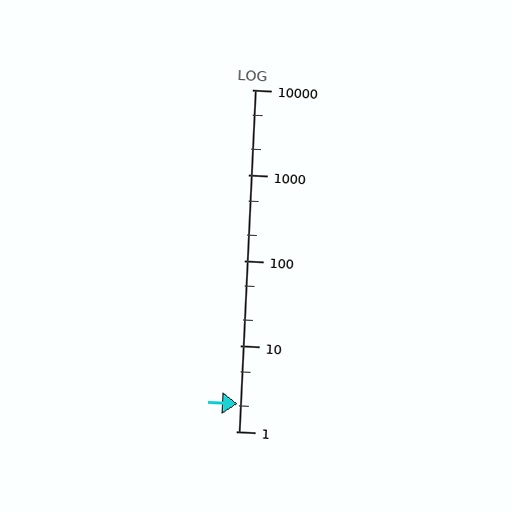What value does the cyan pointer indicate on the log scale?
The pointer indicates approximately 2.1.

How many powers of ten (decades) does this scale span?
The scale spans 4 decades, from 1 to 10000.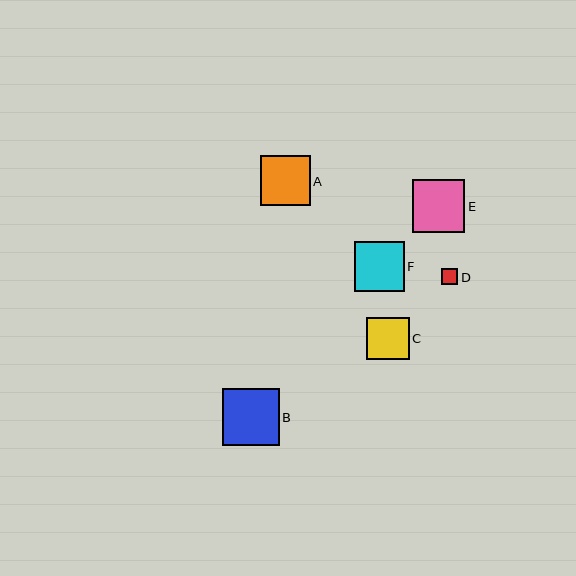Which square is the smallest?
Square D is the smallest with a size of approximately 17 pixels.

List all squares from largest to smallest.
From largest to smallest: B, E, A, F, C, D.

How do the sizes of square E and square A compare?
Square E and square A are approximately the same size.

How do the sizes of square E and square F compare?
Square E and square F are approximately the same size.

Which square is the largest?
Square B is the largest with a size of approximately 57 pixels.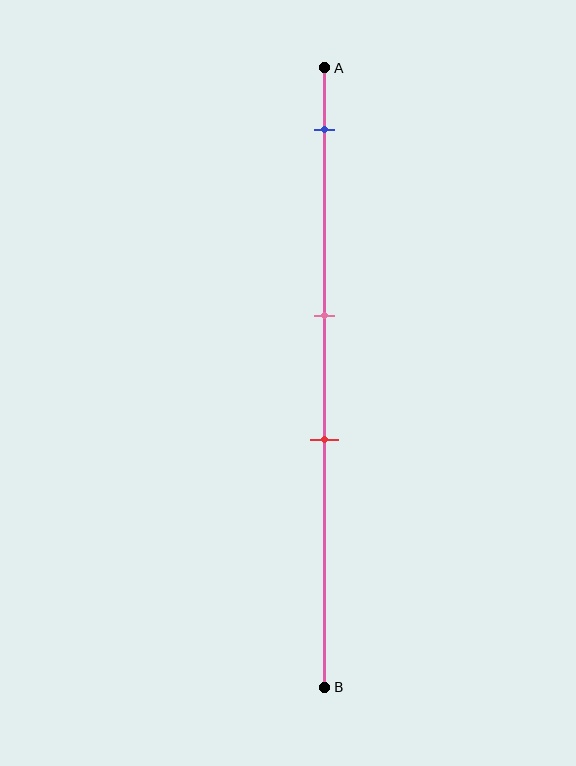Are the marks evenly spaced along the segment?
No, the marks are not evenly spaced.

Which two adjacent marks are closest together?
The pink and red marks are the closest adjacent pair.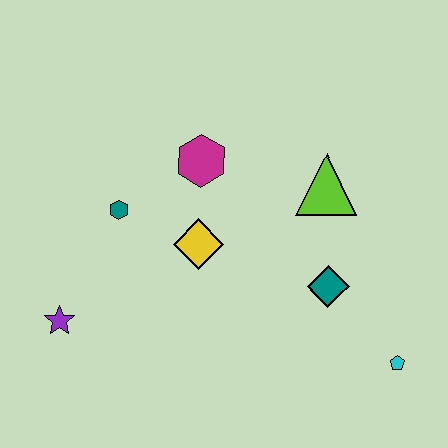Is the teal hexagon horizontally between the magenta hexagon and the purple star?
Yes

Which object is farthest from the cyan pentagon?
The purple star is farthest from the cyan pentagon.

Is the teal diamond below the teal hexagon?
Yes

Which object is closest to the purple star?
The teal hexagon is closest to the purple star.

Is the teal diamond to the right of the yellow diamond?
Yes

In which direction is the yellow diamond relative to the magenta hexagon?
The yellow diamond is below the magenta hexagon.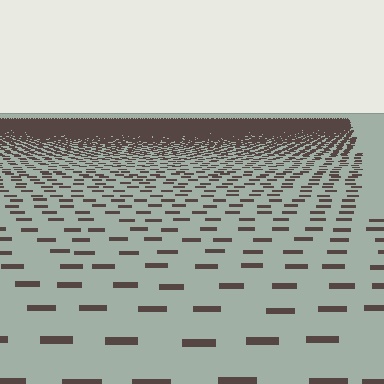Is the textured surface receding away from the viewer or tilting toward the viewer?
The surface is receding away from the viewer. Texture elements get smaller and denser toward the top.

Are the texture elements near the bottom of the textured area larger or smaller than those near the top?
Larger. Near the bottom, elements are closer to the viewer and appear at a bigger on-screen size.